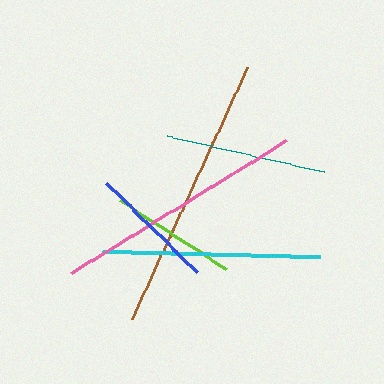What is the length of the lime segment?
The lime segment is approximately 127 pixels long.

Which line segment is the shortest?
The lime line is the shortest at approximately 127 pixels.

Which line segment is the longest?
The brown line is the longest at approximately 276 pixels.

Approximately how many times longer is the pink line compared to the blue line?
The pink line is approximately 2.0 times the length of the blue line.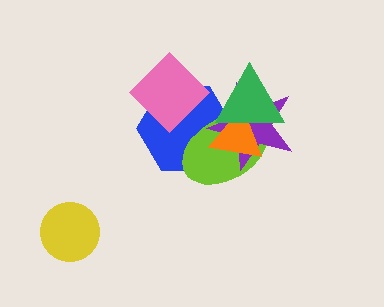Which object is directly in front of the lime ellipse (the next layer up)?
The purple star is directly in front of the lime ellipse.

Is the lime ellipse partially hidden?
Yes, it is partially covered by another shape.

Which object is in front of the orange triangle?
The green triangle is in front of the orange triangle.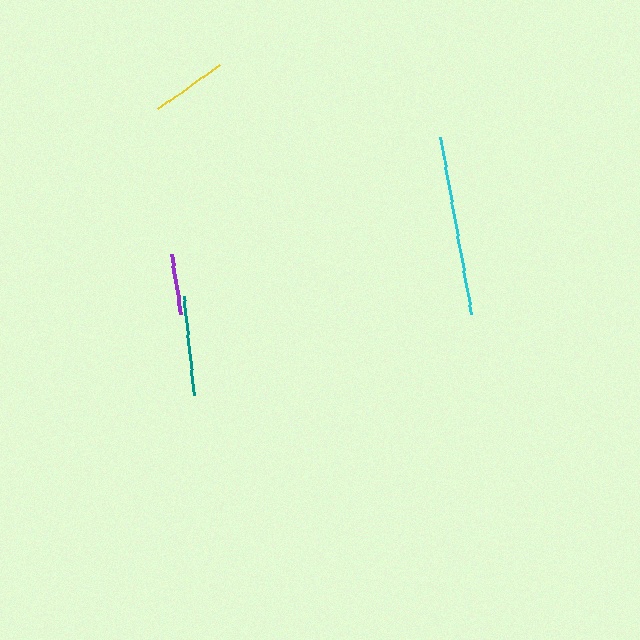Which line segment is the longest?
The cyan line is the longest at approximately 180 pixels.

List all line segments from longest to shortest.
From longest to shortest: cyan, teal, yellow, purple.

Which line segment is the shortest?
The purple line is the shortest at approximately 61 pixels.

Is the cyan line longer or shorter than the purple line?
The cyan line is longer than the purple line.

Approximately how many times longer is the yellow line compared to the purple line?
The yellow line is approximately 1.2 times the length of the purple line.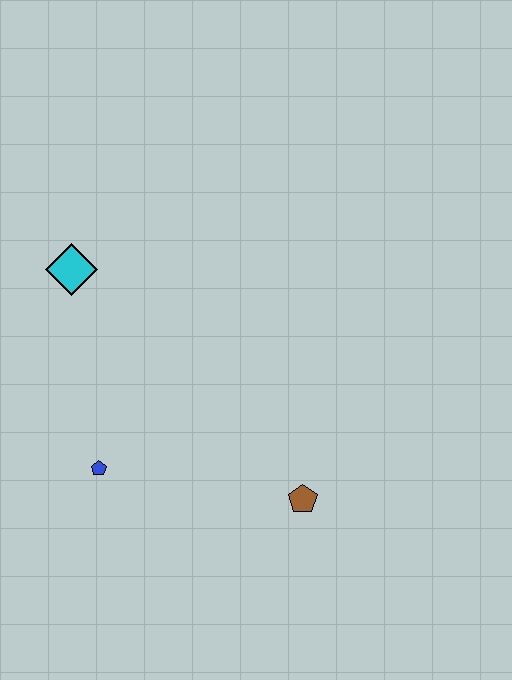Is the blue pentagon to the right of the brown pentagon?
No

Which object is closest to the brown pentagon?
The blue pentagon is closest to the brown pentagon.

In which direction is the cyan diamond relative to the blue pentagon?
The cyan diamond is above the blue pentagon.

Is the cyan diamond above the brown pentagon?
Yes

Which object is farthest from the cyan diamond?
The brown pentagon is farthest from the cyan diamond.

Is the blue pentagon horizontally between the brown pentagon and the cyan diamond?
Yes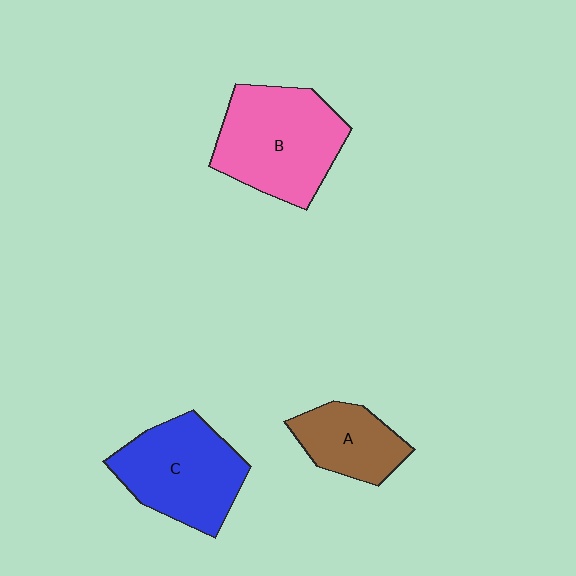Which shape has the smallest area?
Shape A (brown).